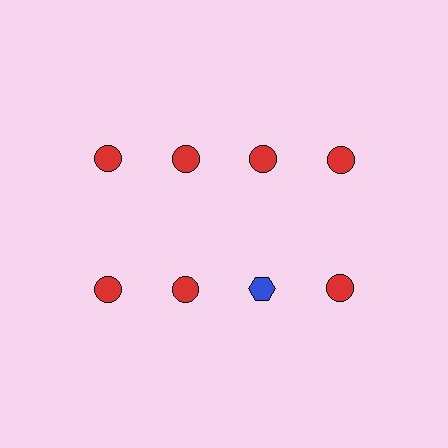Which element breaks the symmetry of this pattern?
The blue hexagon in the second row, center column breaks the symmetry. All other shapes are red circles.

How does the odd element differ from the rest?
It differs in both color (blue instead of red) and shape (hexagon instead of circle).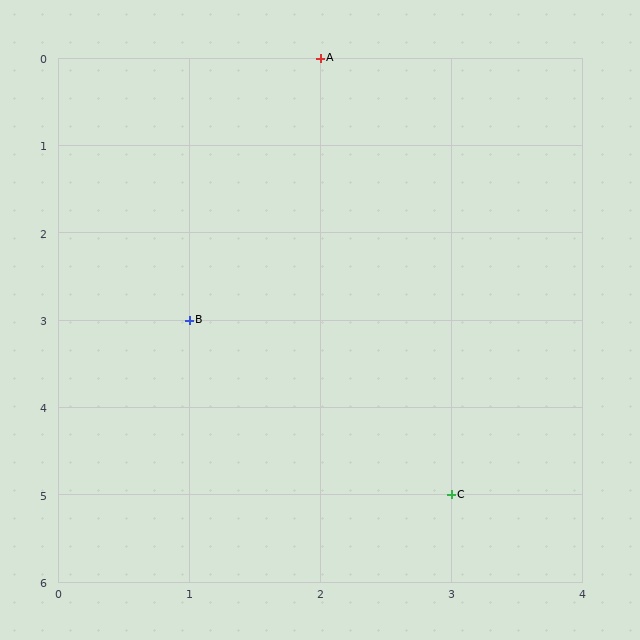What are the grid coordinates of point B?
Point B is at grid coordinates (1, 3).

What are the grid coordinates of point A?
Point A is at grid coordinates (2, 0).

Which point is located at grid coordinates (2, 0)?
Point A is at (2, 0).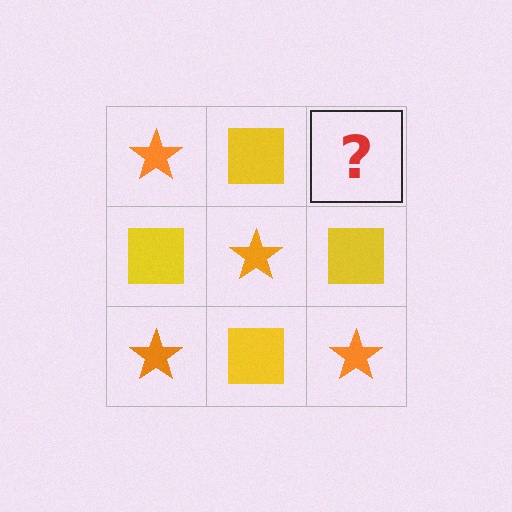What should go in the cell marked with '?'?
The missing cell should contain an orange star.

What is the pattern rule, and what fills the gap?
The rule is that it alternates orange star and yellow square in a checkerboard pattern. The gap should be filled with an orange star.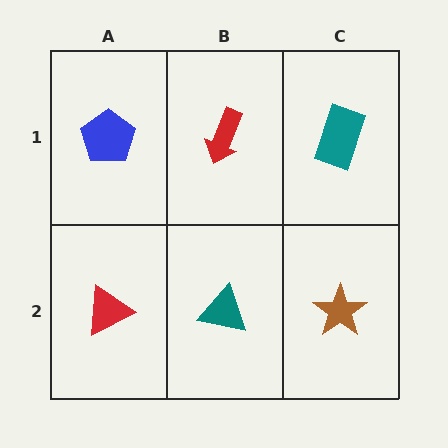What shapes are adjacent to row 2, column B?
A red arrow (row 1, column B), a red triangle (row 2, column A), a brown star (row 2, column C).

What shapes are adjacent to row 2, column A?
A blue pentagon (row 1, column A), a teal triangle (row 2, column B).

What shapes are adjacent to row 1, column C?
A brown star (row 2, column C), a red arrow (row 1, column B).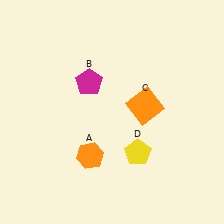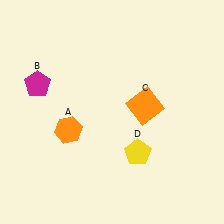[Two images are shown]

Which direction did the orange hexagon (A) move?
The orange hexagon (A) moved up.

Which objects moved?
The objects that moved are: the orange hexagon (A), the magenta pentagon (B).